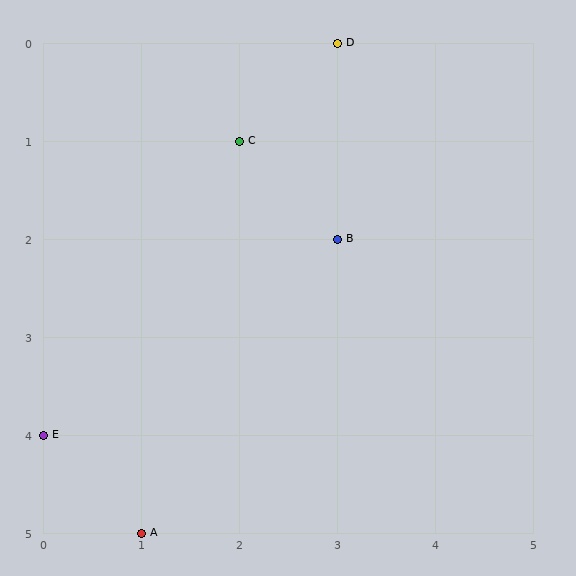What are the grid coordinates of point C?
Point C is at grid coordinates (2, 1).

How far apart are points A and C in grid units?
Points A and C are 1 column and 4 rows apart (about 4.1 grid units diagonally).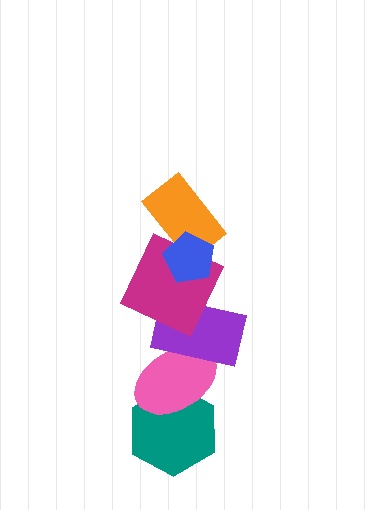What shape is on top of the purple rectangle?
The magenta square is on top of the purple rectangle.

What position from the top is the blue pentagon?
The blue pentagon is 1st from the top.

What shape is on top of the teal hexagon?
The pink ellipse is on top of the teal hexagon.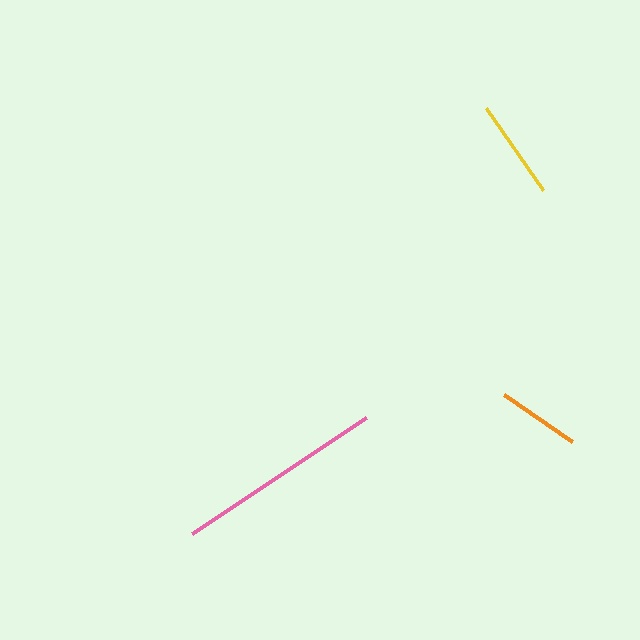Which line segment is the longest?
The pink line is the longest at approximately 209 pixels.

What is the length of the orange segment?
The orange segment is approximately 82 pixels long.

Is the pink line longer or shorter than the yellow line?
The pink line is longer than the yellow line.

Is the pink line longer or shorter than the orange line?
The pink line is longer than the orange line.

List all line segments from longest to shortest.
From longest to shortest: pink, yellow, orange.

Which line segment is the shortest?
The orange line is the shortest at approximately 82 pixels.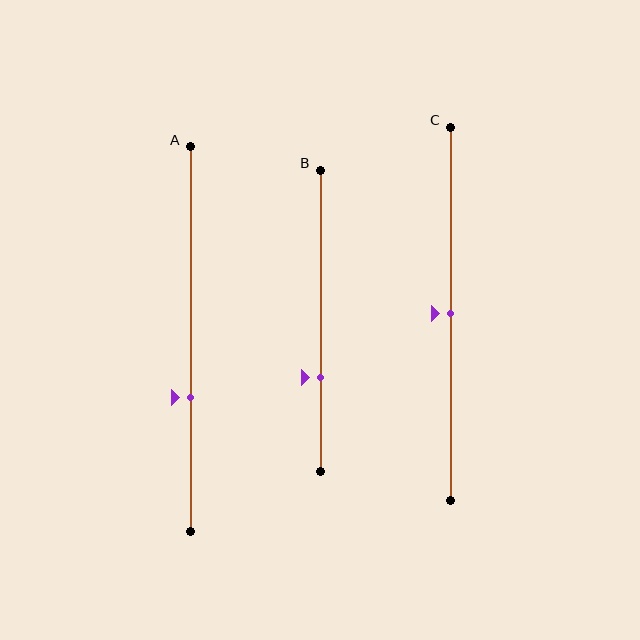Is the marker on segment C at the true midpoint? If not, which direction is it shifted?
Yes, the marker on segment C is at the true midpoint.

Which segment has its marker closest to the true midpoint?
Segment C has its marker closest to the true midpoint.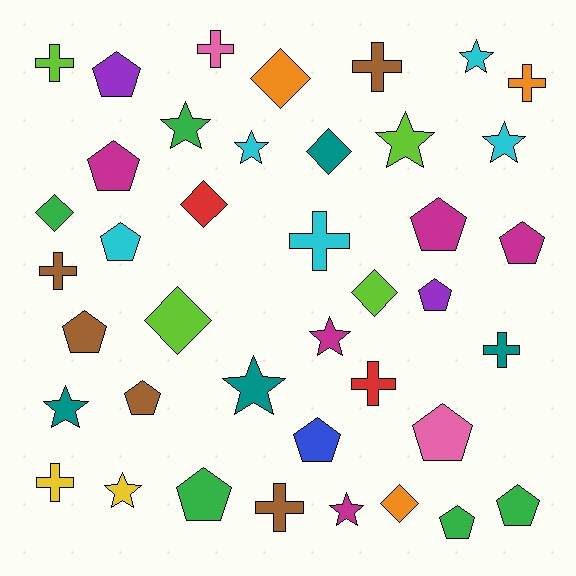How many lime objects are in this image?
There are 4 lime objects.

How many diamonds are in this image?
There are 7 diamonds.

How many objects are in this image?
There are 40 objects.